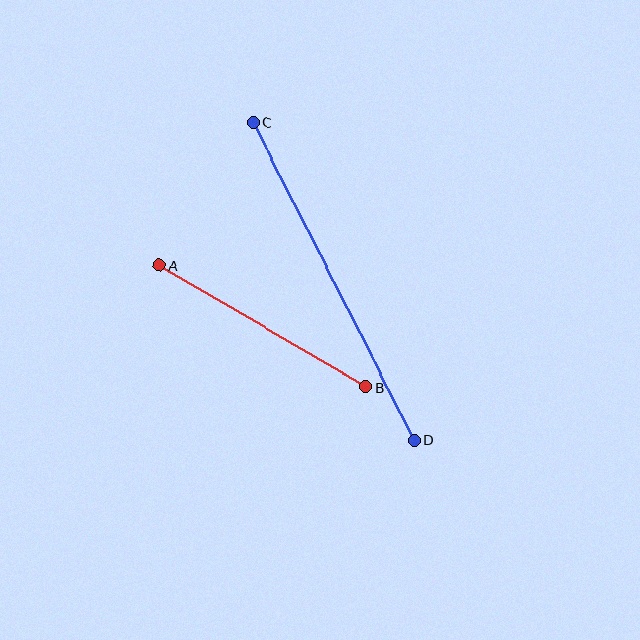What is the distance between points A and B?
The distance is approximately 240 pixels.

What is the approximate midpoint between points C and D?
The midpoint is at approximately (334, 281) pixels.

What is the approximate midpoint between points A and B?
The midpoint is at approximately (263, 326) pixels.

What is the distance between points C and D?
The distance is approximately 356 pixels.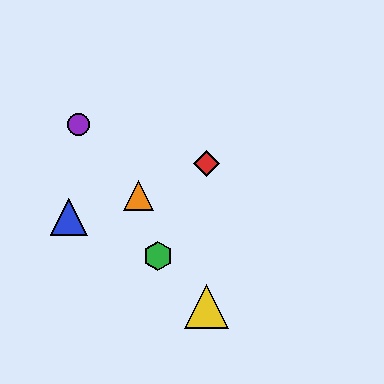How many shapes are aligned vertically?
2 shapes (the red diamond, the yellow triangle) are aligned vertically.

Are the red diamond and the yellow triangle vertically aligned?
Yes, both are at x≈206.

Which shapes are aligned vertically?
The red diamond, the yellow triangle are aligned vertically.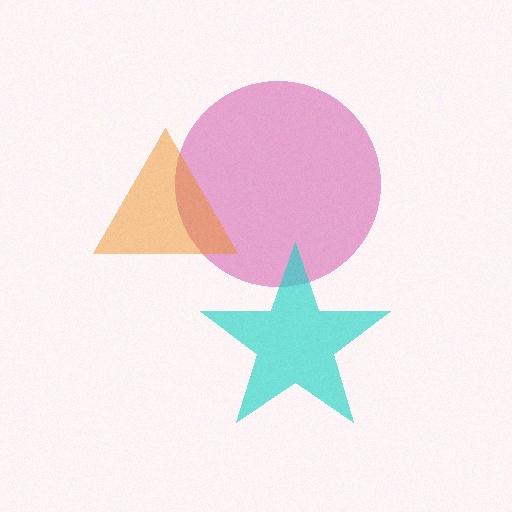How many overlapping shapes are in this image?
There are 3 overlapping shapes in the image.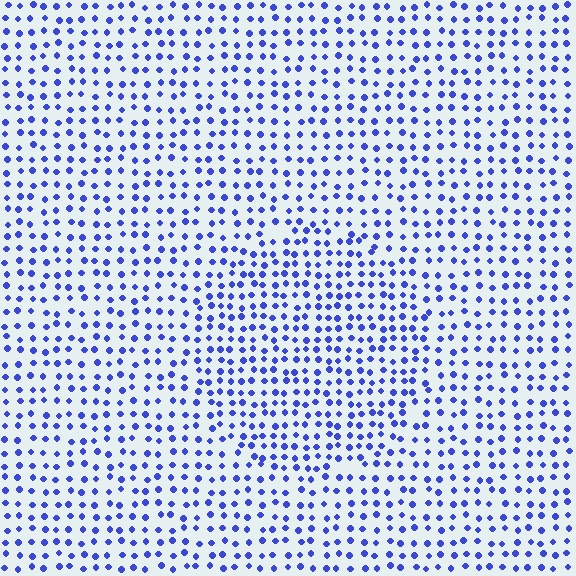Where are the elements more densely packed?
The elements are more densely packed inside the circle boundary.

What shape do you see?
I see a circle.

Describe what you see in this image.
The image contains small blue elements arranged at two different densities. A circle-shaped region is visible where the elements are more densely packed than the surrounding area.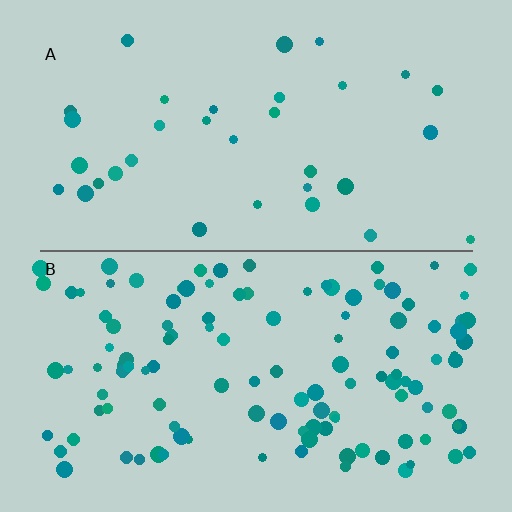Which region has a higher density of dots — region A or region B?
B (the bottom).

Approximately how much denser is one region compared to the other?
Approximately 3.6× — region B over region A.